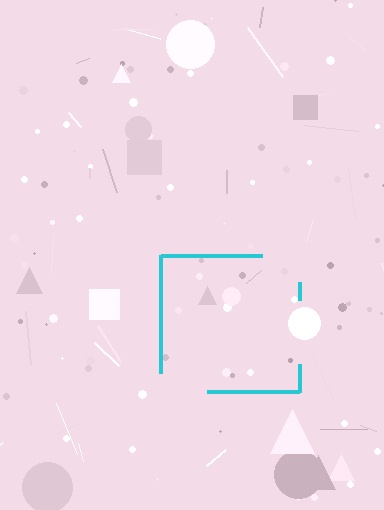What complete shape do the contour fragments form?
The contour fragments form a square.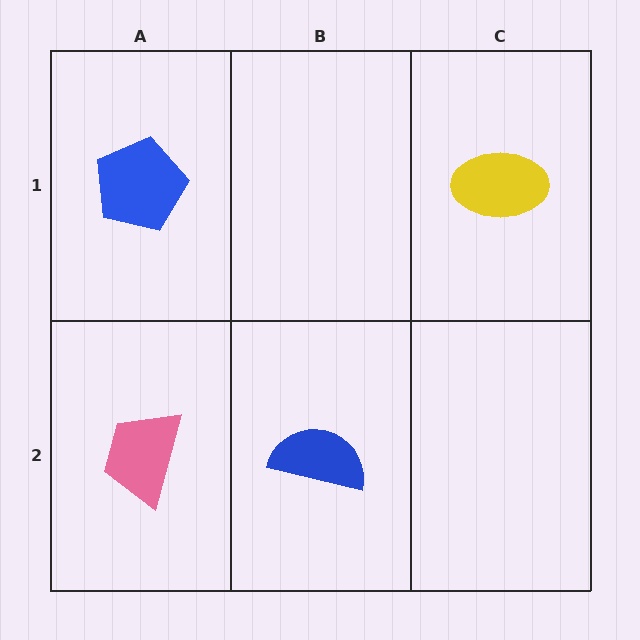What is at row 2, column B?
A blue semicircle.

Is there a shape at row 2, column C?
No, that cell is empty.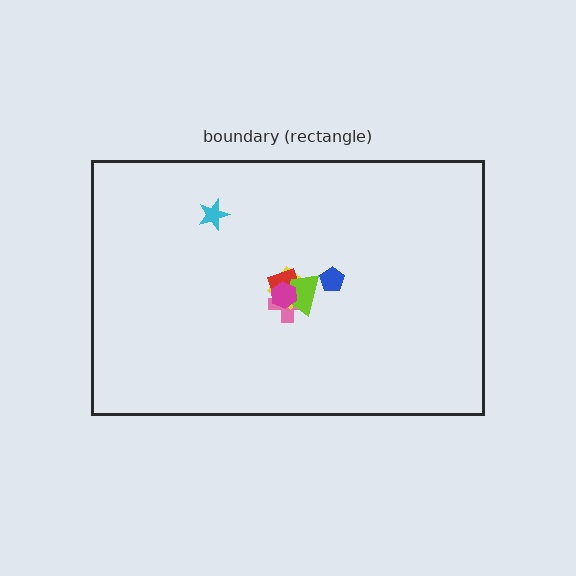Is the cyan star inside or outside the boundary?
Inside.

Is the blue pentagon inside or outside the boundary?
Inside.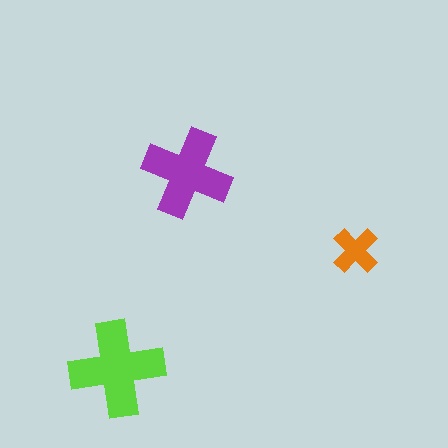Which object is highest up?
The purple cross is topmost.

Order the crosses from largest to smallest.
the lime one, the purple one, the orange one.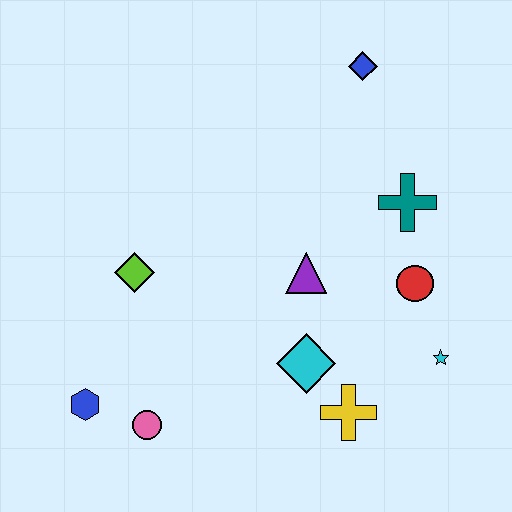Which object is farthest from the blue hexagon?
The blue diamond is farthest from the blue hexagon.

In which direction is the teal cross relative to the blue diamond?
The teal cross is below the blue diamond.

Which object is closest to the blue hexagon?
The pink circle is closest to the blue hexagon.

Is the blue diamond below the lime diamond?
No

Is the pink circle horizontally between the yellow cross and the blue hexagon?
Yes